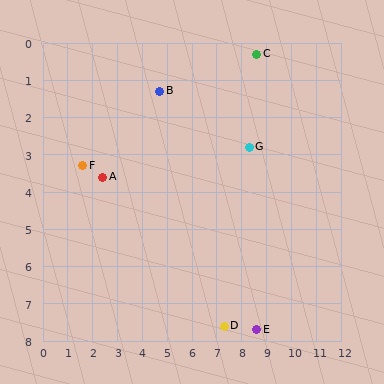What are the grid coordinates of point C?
Point C is at approximately (8.6, 0.3).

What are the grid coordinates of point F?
Point F is at approximately (1.6, 3.3).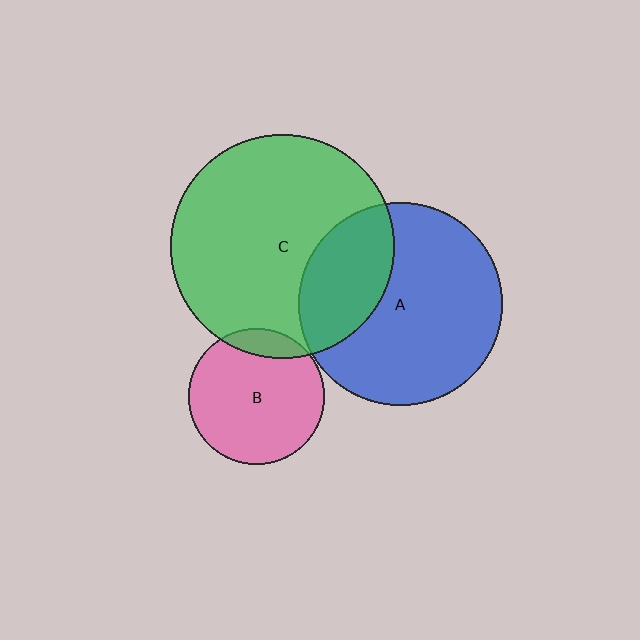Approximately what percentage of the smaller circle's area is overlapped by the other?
Approximately 10%.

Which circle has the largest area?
Circle C (green).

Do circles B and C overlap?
Yes.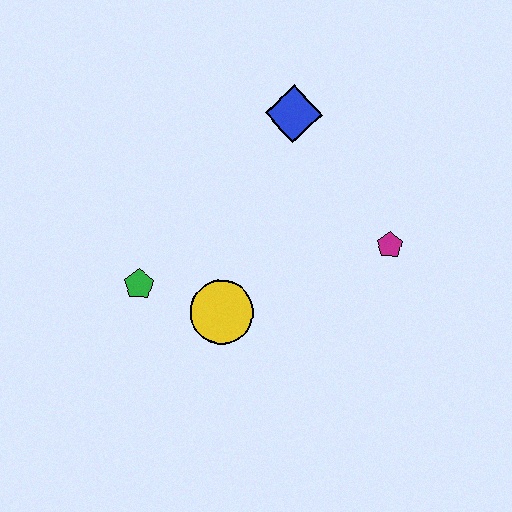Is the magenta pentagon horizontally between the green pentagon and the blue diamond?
No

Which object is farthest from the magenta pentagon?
The green pentagon is farthest from the magenta pentagon.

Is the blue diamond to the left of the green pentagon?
No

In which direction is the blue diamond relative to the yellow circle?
The blue diamond is above the yellow circle.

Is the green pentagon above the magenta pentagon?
No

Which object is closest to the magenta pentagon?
The blue diamond is closest to the magenta pentagon.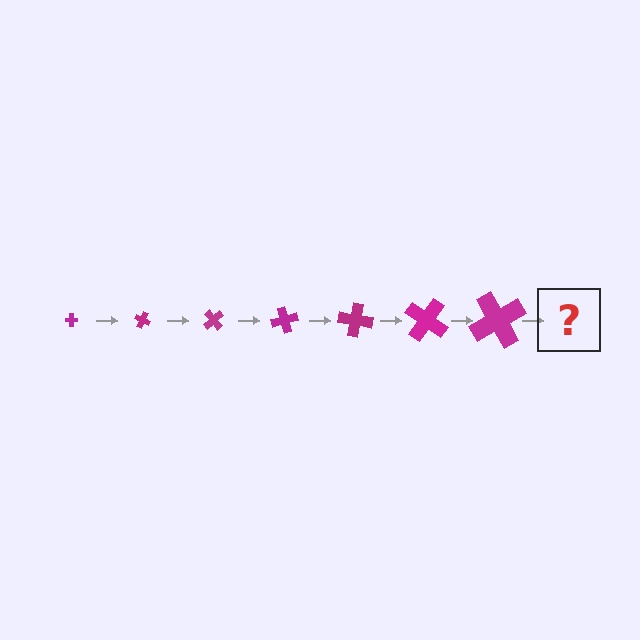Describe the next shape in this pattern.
It should be a cross, larger than the previous one and rotated 175 degrees from the start.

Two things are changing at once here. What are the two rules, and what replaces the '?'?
The two rules are that the cross grows larger each step and it rotates 25 degrees each step. The '?' should be a cross, larger than the previous one and rotated 175 degrees from the start.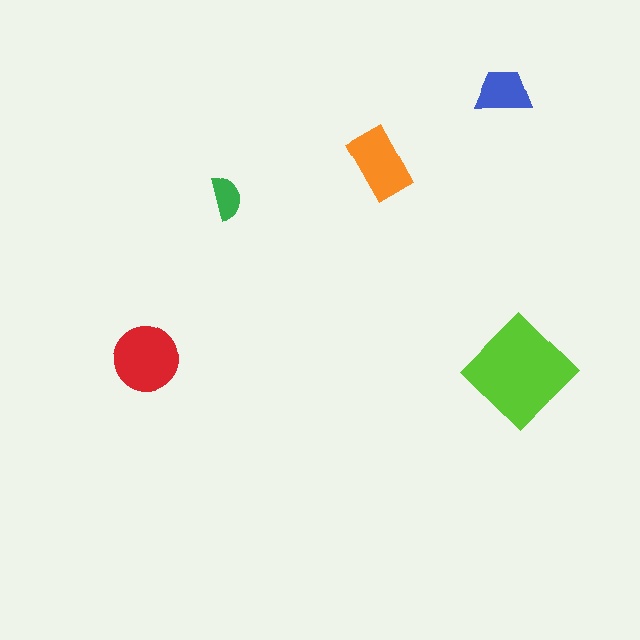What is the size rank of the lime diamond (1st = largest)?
1st.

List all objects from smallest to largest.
The green semicircle, the blue trapezoid, the orange rectangle, the red circle, the lime diamond.